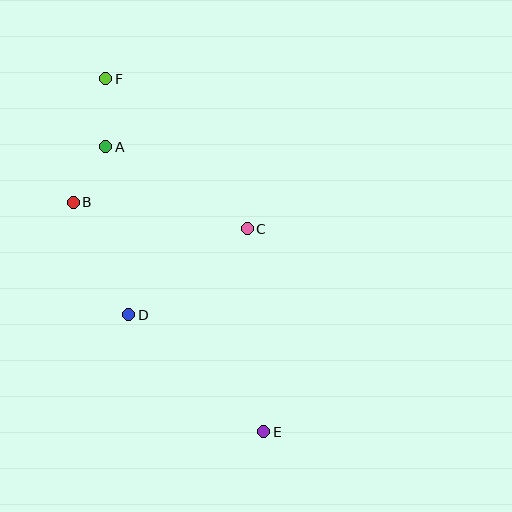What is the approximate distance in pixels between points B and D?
The distance between B and D is approximately 125 pixels.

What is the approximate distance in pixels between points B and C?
The distance between B and C is approximately 176 pixels.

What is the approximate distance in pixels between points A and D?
The distance between A and D is approximately 169 pixels.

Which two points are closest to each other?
Points A and B are closest to each other.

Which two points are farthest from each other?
Points E and F are farthest from each other.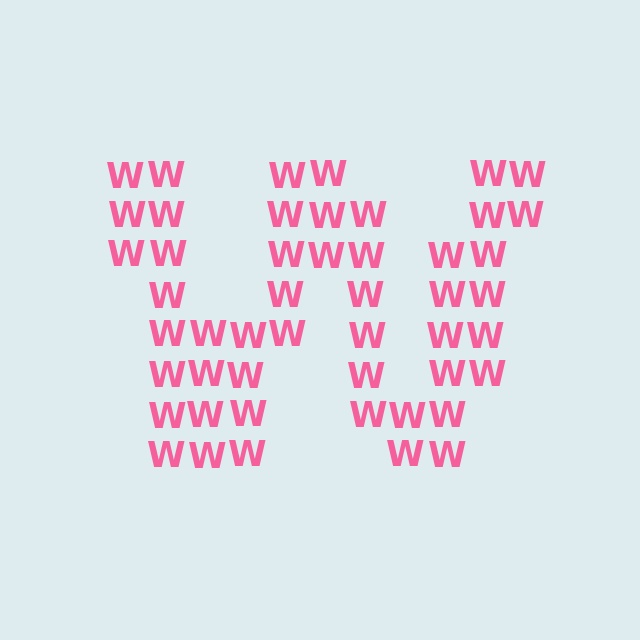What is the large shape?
The large shape is the letter W.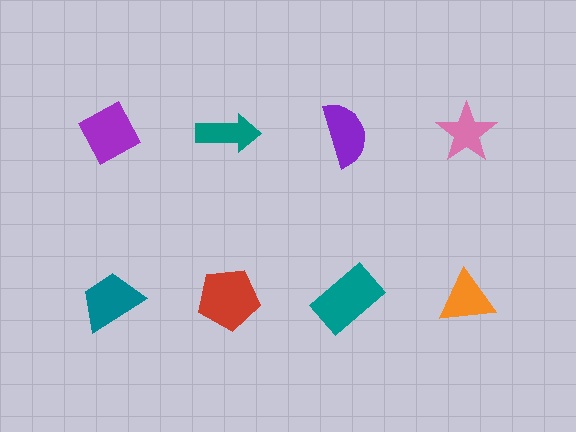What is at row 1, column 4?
A pink star.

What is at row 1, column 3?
A purple semicircle.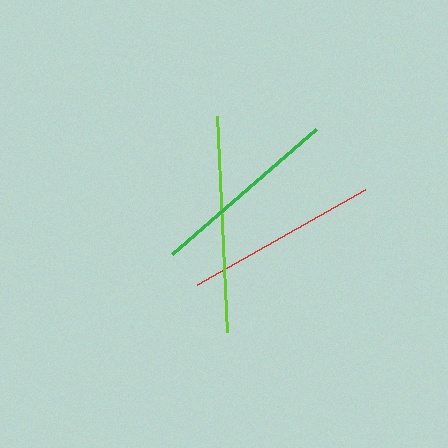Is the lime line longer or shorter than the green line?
The lime line is longer than the green line.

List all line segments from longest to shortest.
From longest to shortest: lime, red, green.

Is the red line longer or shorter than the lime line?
The lime line is longer than the red line.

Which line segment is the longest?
The lime line is the longest at approximately 216 pixels.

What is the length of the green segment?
The green segment is approximately 191 pixels long.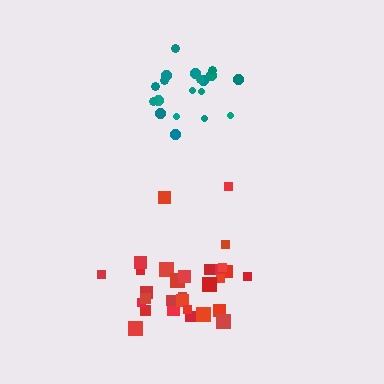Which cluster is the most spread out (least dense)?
Teal.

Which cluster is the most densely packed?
Red.